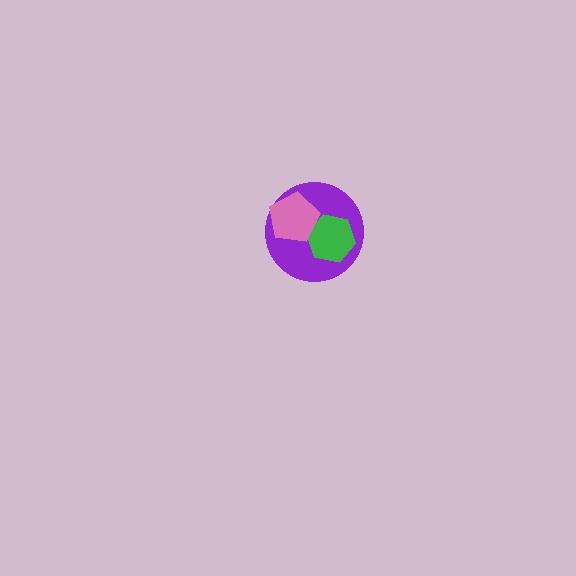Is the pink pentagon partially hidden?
No, no other shape covers it.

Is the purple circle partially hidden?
Yes, it is partially covered by another shape.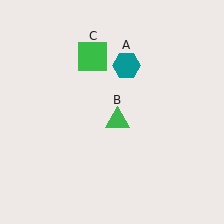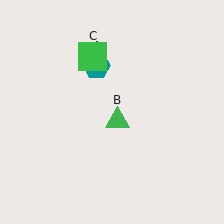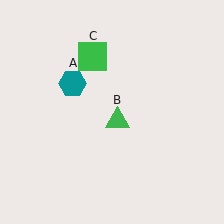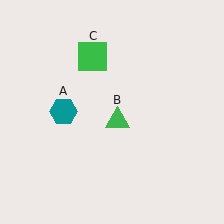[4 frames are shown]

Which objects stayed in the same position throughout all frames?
Green triangle (object B) and green square (object C) remained stationary.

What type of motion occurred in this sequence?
The teal hexagon (object A) rotated counterclockwise around the center of the scene.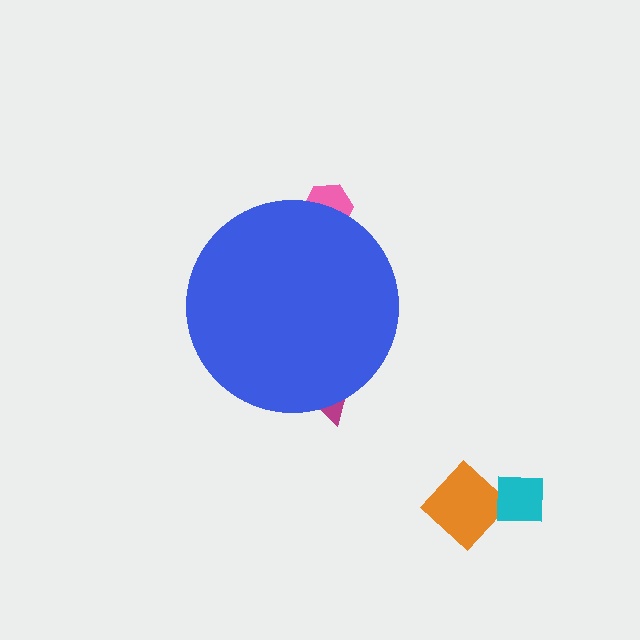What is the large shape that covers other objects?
A blue circle.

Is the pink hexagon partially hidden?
Yes, the pink hexagon is partially hidden behind the blue circle.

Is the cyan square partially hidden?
No, the cyan square is fully visible.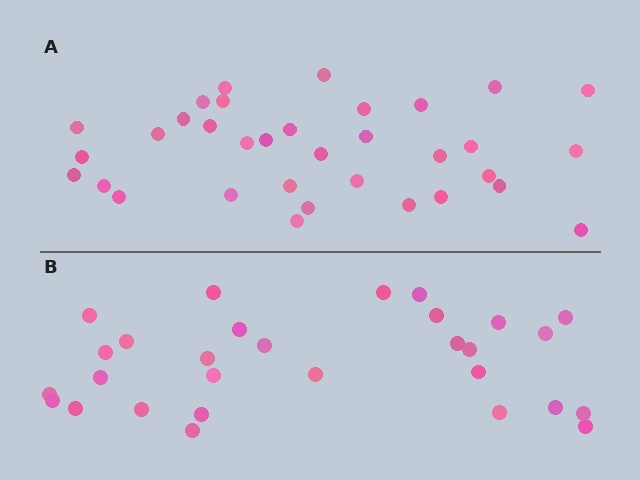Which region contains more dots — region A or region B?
Region A (the top region) has more dots.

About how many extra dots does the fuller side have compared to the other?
Region A has about 5 more dots than region B.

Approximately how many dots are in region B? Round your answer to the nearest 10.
About 30 dots. (The exact count is 29, which rounds to 30.)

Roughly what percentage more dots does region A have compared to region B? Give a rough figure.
About 15% more.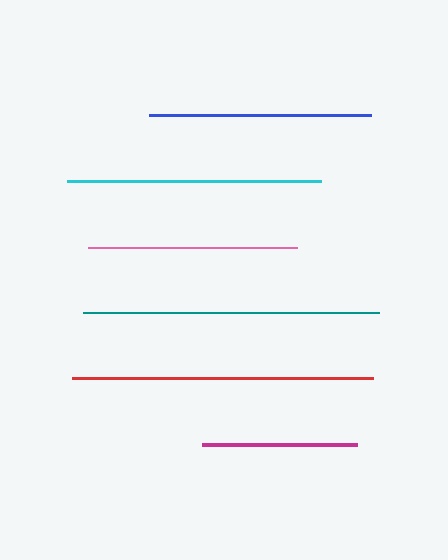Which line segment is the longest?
The red line is the longest at approximately 302 pixels.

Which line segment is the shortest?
The magenta line is the shortest at approximately 155 pixels.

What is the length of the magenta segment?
The magenta segment is approximately 155 pixels long.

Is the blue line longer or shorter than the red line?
The red line is longer than the blue line.